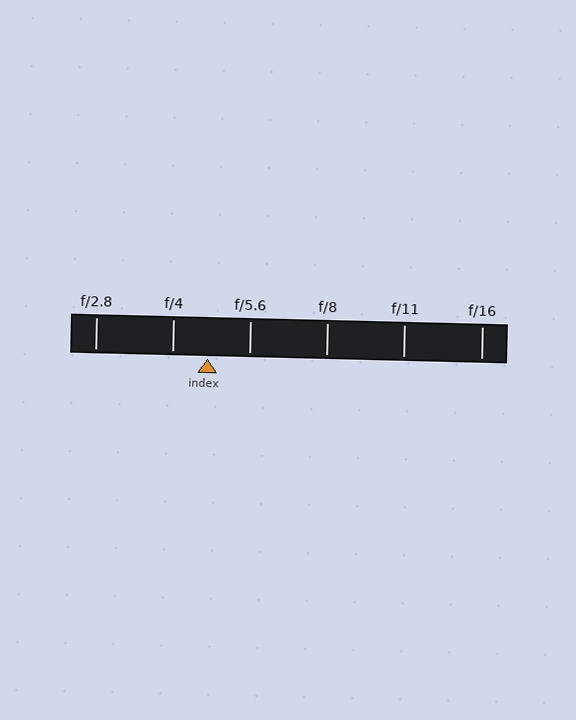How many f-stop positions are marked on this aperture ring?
There are 6 f-stop positions marked.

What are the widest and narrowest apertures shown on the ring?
The widest aperture shown is f/2.8 and the narrowest is f/16.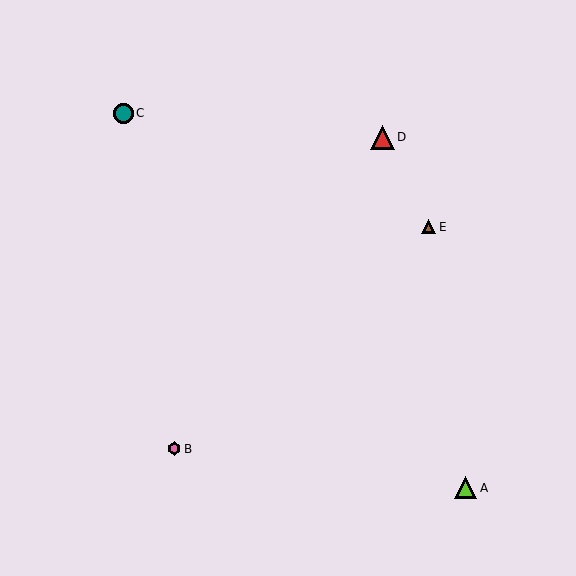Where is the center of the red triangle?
The center of the red triangle is at (382, 137).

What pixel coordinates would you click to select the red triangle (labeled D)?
Click at (382, 137) to select the red triangle D.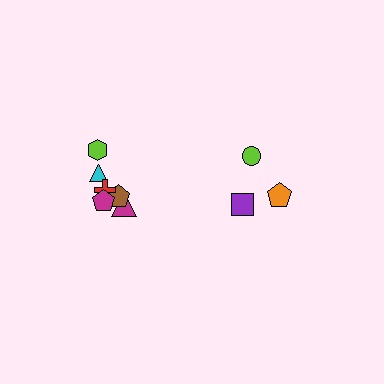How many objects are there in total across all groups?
There are 10 objects.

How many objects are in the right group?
There are 4 objects.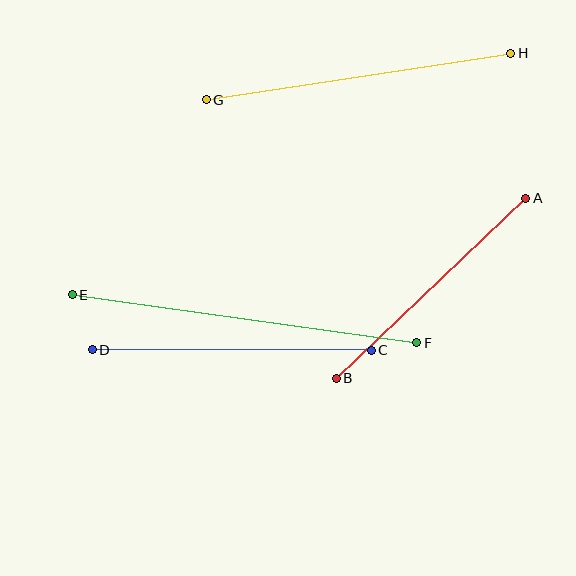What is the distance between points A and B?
The distance is approximately 261 pixels.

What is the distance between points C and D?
The distance is approximately 279 pixels.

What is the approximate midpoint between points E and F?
The midpoint is at approximately (244, 319) pixels.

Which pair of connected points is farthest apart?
Points E and F are farthest apart.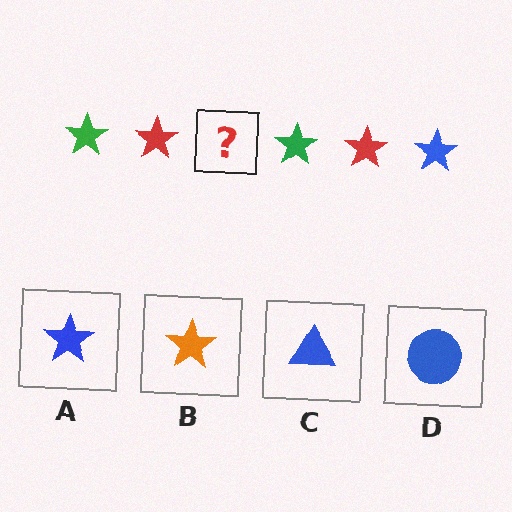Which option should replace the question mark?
Option A.